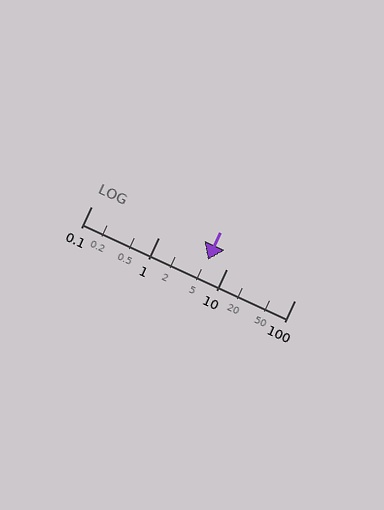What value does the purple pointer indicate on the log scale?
The pointer indicates approximately 5.3.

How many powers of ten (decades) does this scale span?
The scale spans 3 decades, from 0.1 to 100.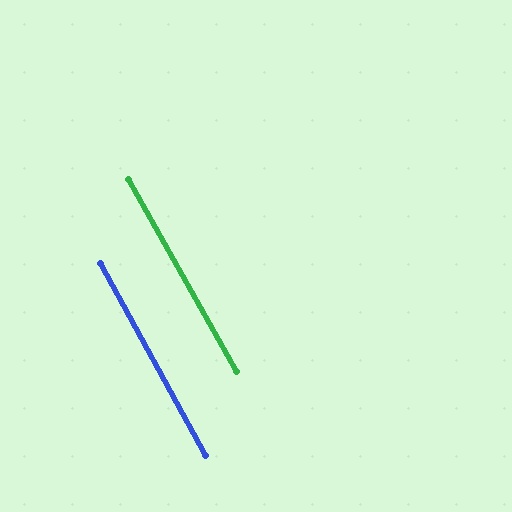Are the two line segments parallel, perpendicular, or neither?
Parallel — their directions differ by only 0.7°.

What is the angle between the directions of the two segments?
Approximately 1 degree.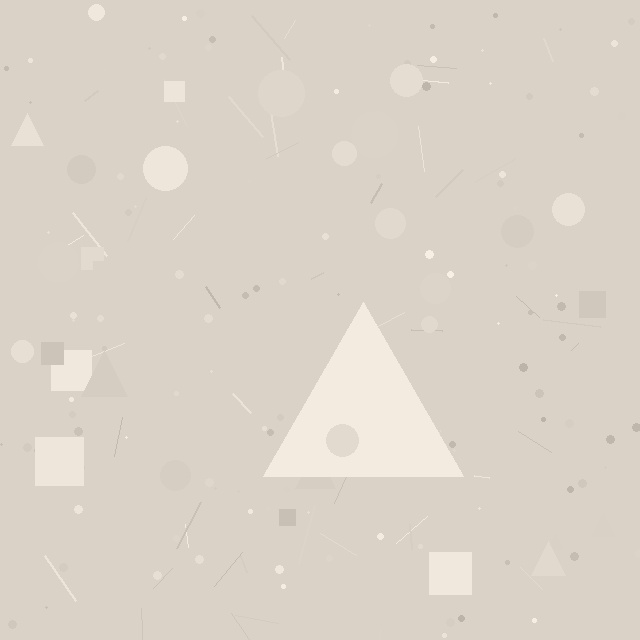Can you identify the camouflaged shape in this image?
The camouflaged shape is a triangle.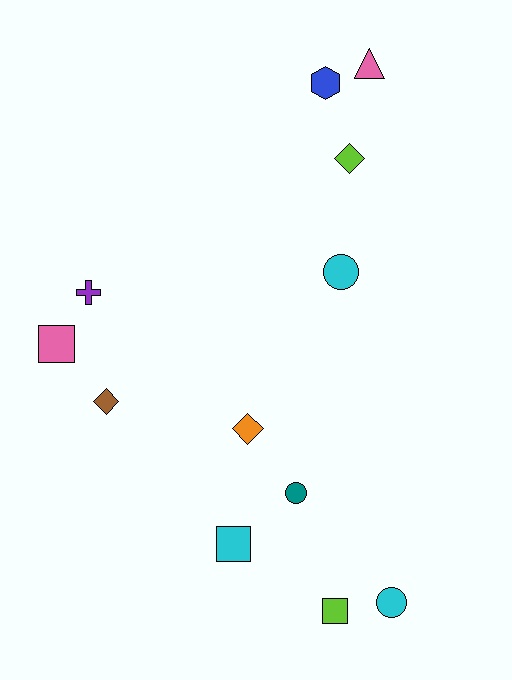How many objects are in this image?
There are 12 objects.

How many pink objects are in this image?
There are 2 pink objects.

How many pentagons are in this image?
There are no pentagons.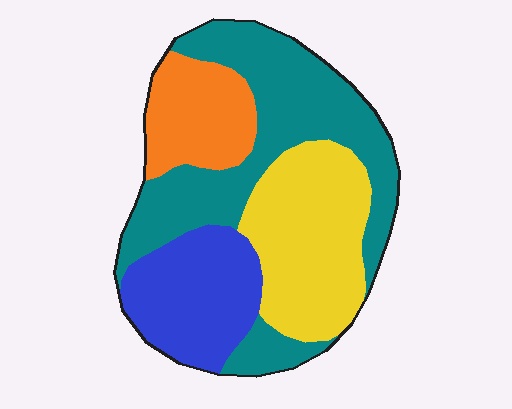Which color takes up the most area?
Teal, at roughly 40%.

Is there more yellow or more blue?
Yellow.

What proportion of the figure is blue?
Blue covers around 20% of the figure.